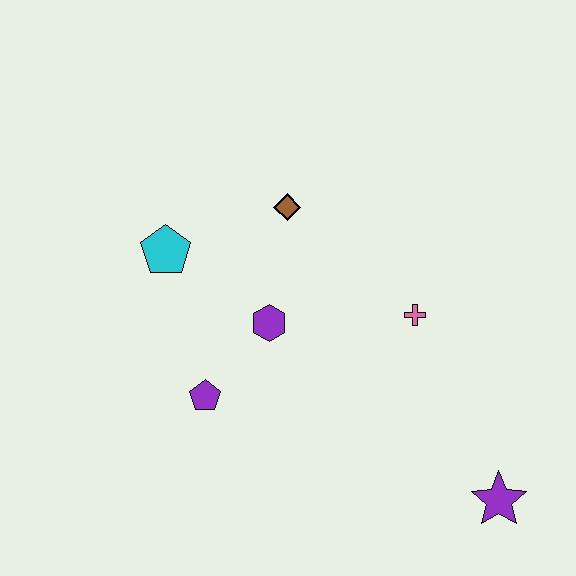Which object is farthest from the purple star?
The cyan pentagon is farthest from the purple star.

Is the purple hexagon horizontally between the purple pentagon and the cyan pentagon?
No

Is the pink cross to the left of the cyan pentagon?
No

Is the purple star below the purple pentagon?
Yes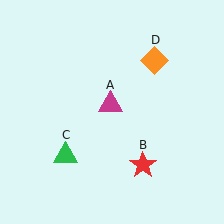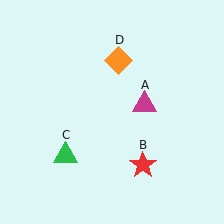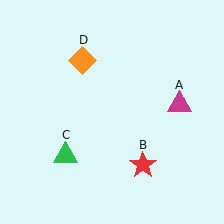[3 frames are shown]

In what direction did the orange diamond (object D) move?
The orange diamond (object D) moved left.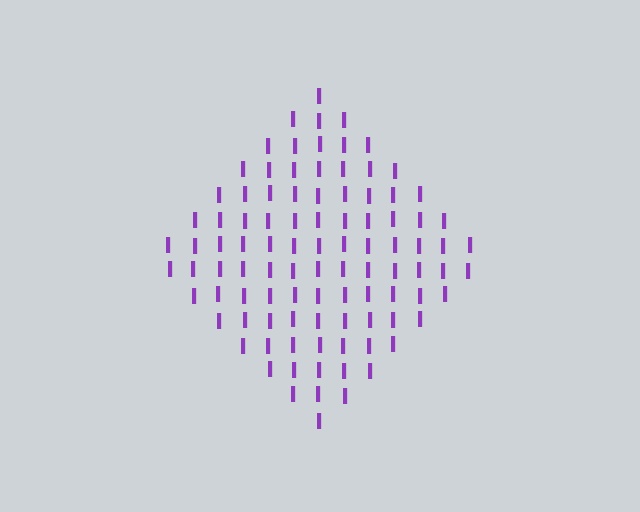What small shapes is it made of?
It is made of small letter I's.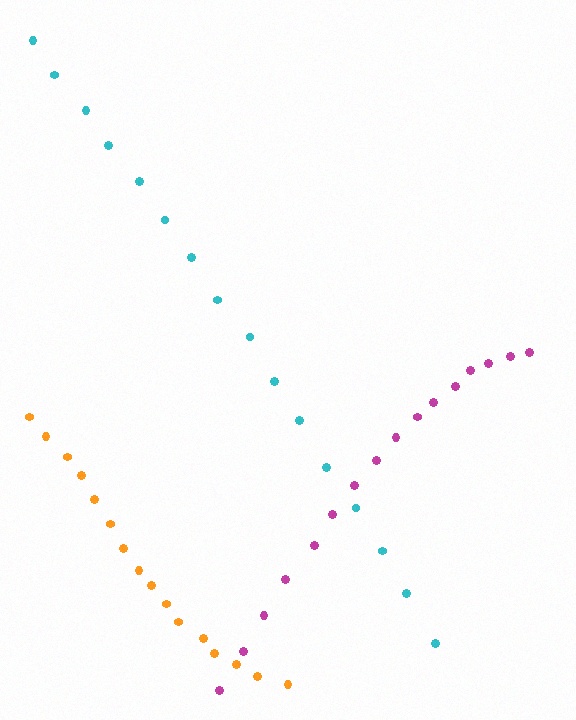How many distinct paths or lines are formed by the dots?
There are 3 distinct paths.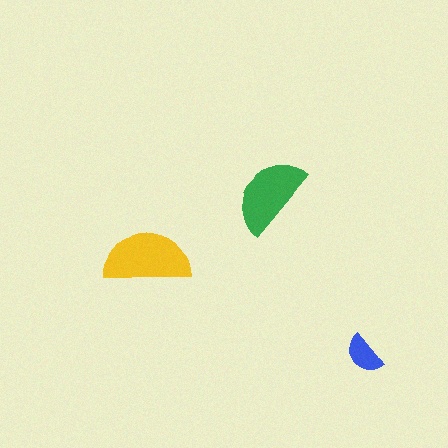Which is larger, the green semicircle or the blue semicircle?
The green one.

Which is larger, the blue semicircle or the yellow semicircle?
The yellow one.